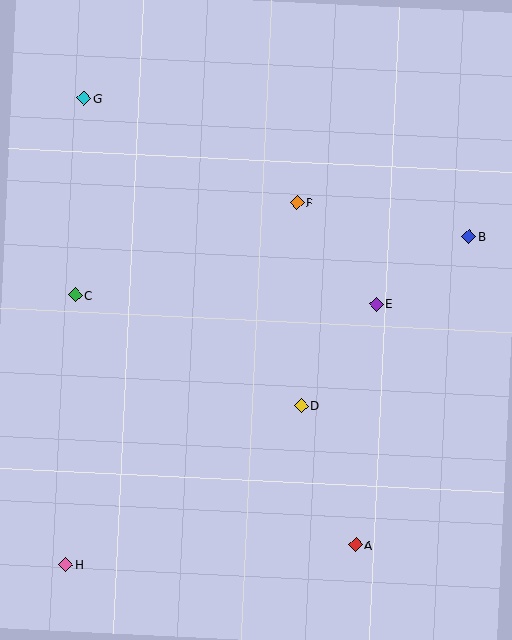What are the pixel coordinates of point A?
Point A is at (356, 545).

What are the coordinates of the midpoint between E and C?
The midpoint between E and C is at (226, 300).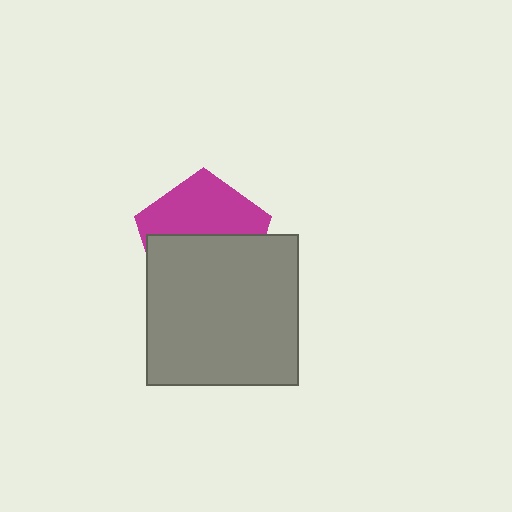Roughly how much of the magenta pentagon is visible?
About half of it is visible (roughly 46%).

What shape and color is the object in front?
The object in front is a gray square.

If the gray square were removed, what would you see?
You would see the complete magenta pentagon.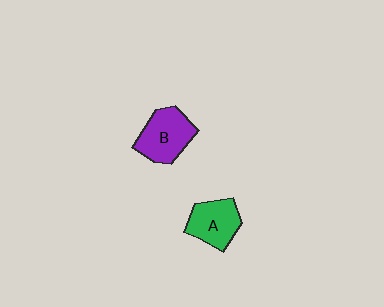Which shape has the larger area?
Shape B (purple).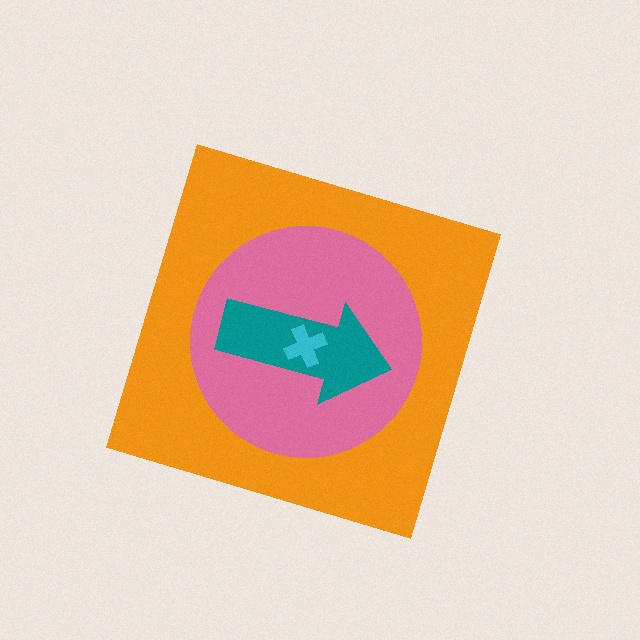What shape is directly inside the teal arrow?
The cyan cross.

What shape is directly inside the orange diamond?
The pink circle.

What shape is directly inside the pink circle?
The teal arrow.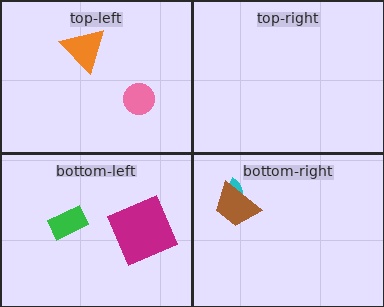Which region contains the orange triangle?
The top-left region.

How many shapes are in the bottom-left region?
2.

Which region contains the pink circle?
The top-left region.